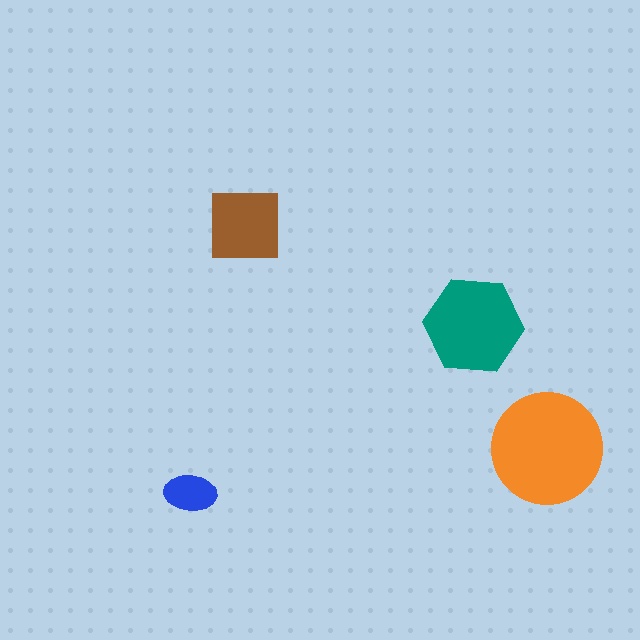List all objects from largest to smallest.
The orange circle, the teal hexagon, the brown square, the blue ellipse.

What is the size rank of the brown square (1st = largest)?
3rd.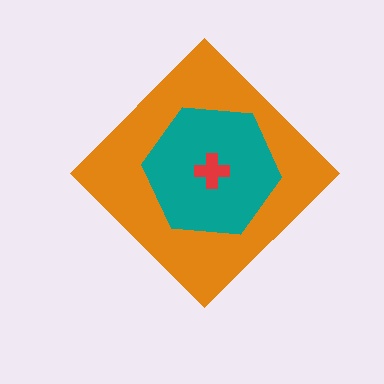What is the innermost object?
The red cross.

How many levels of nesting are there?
3.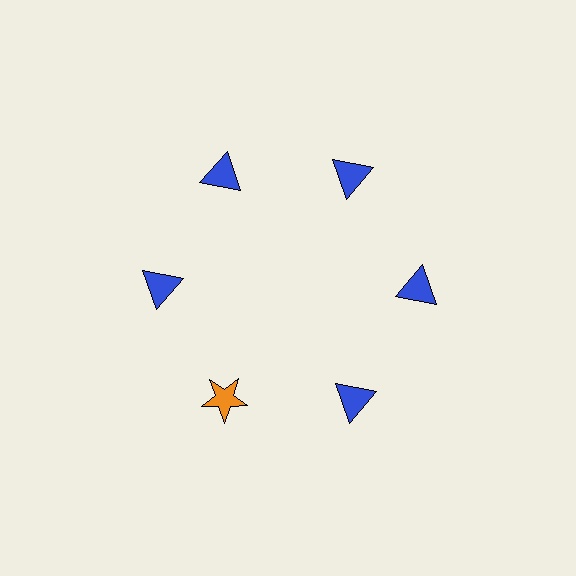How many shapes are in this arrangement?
There are 6 shapes arranged in a ring pattern.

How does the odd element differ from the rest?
It differs in both color (orange instead of blue) and shape (star instead of triangle).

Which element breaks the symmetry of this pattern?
The orange star at roughly the 7 o'clock position breaks the symmetry. All other shapes are blue triangles.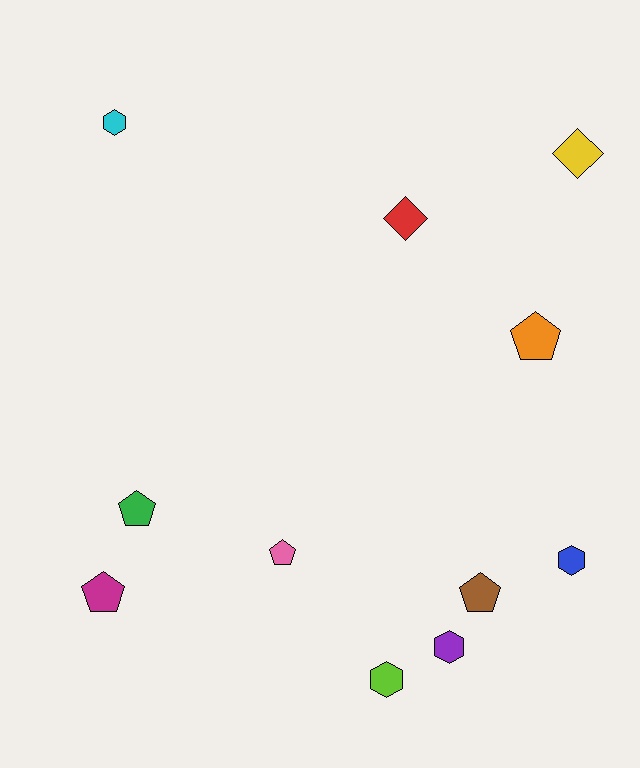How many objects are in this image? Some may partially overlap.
There are 11 objects.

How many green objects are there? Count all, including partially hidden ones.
There is 1 green object.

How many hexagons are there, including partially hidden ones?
There are 4 hexagons.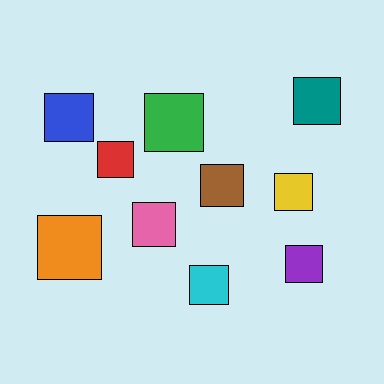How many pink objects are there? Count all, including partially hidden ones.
There is 1 pink object.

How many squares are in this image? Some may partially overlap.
There are 10 squares.